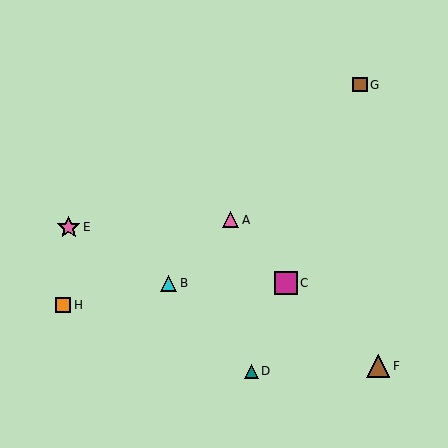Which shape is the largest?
The magenta square (labeled C) is the largest.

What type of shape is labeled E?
Shape E is a pink star.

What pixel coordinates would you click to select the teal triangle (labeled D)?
Click at (251, 371) to select the teal triangle D.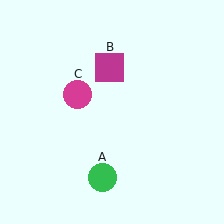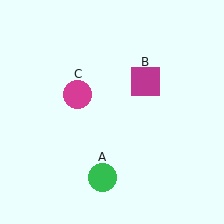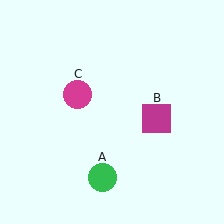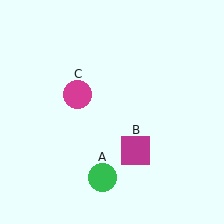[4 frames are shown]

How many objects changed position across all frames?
1 object changed position: magenta square (object B).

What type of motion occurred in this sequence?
The magenta square (object B) rotated clockwise around the center of the scene.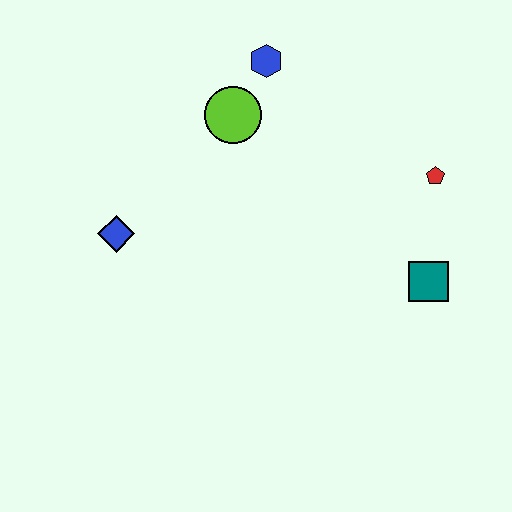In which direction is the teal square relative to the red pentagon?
The teal square is below the red pentagon.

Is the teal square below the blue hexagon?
Yes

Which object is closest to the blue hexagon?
The lime circle is closest to the blue hexagon.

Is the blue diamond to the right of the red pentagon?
No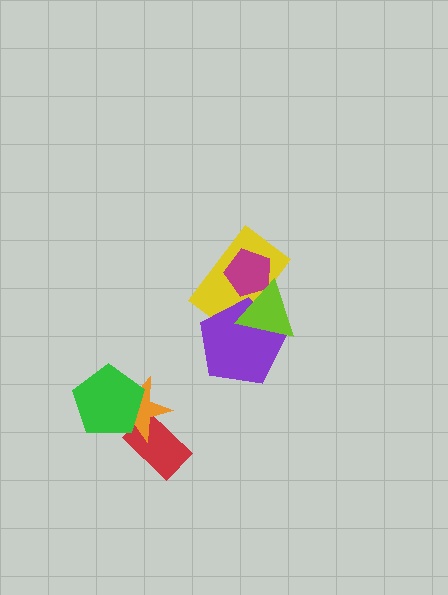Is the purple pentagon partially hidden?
Yes, it is partially covered by another shape.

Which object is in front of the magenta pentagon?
The lime triangle is in front of the magenta pentagon.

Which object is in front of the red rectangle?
The orange star is in front of the red rectangle.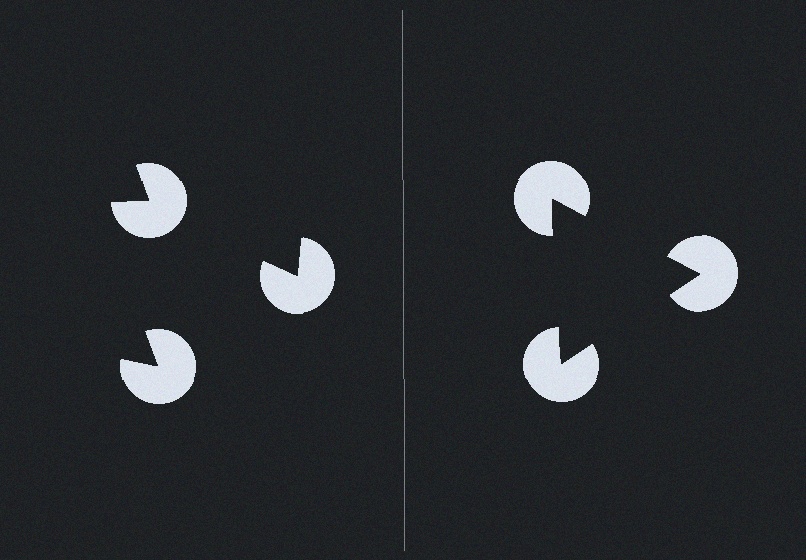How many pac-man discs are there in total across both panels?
6 — 3 on each side.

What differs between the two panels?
The pac-man discs are positioned identically on both sides; only the wedge orientations differ. On the right they align to a triangle; on the left they are misaligned.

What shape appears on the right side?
An illusory triangle.